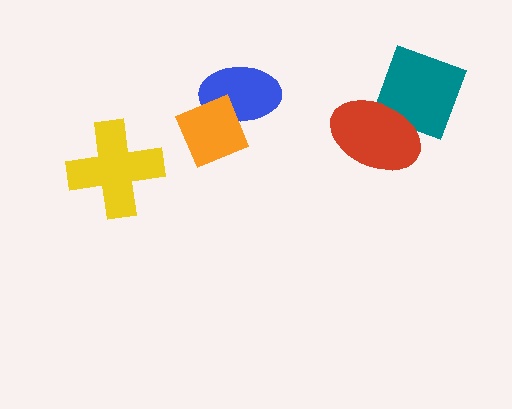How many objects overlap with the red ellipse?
1 object overlaps with the red ellipse.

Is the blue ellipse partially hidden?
Yes, it is partially covered by another shape.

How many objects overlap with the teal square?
1 object overlaps with the teal square.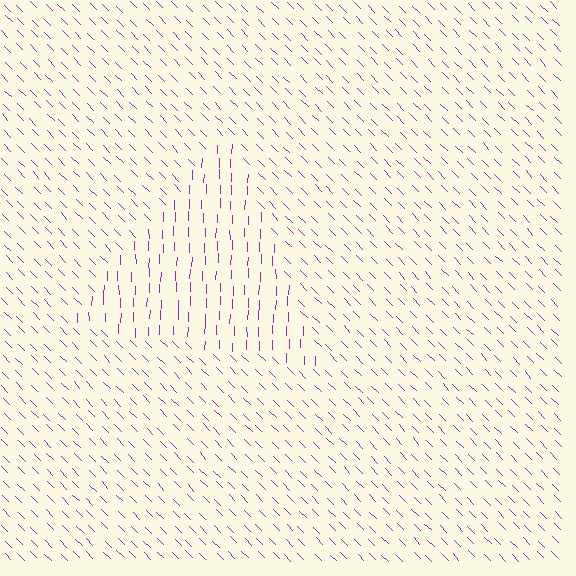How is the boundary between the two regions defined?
The boundary is defined purely by a change in line orientation (approximately 45 degrees difference). All lines are the same color and thickness.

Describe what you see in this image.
The image is filled with small purple line segments. A triangle region in the image has lines oriented differently from the surrounding lines, creating a visible texture boundary.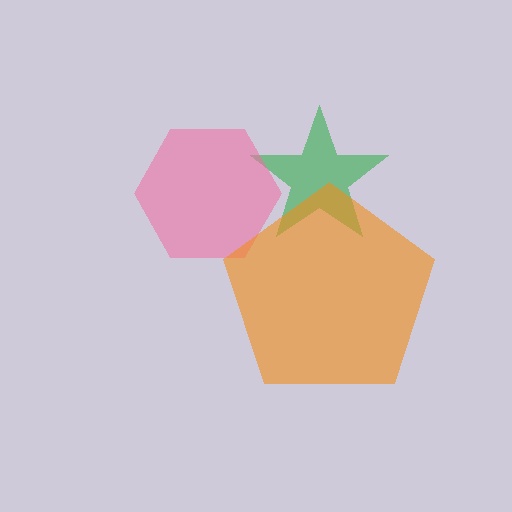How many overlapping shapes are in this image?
There are 3 overlapping shapes in the image.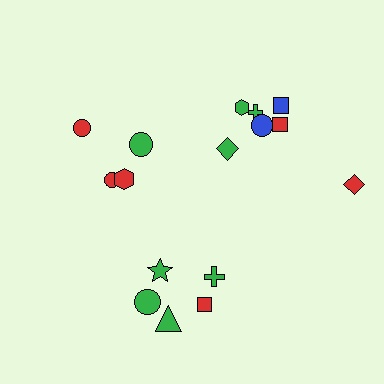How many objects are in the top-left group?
There are 4 objects.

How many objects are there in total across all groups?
There are 17 objects.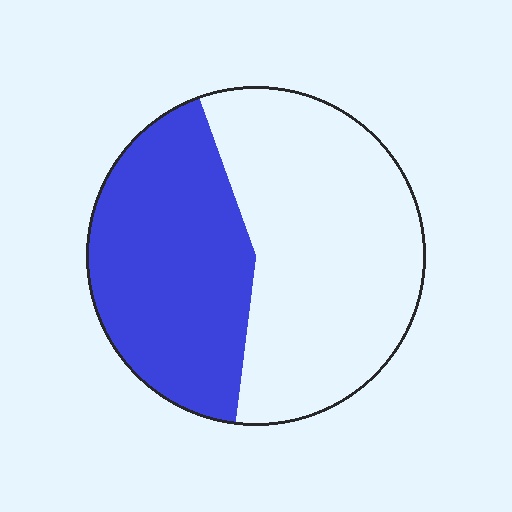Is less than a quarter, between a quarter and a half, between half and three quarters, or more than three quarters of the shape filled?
Between a quarter and a half.